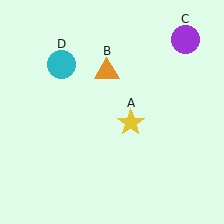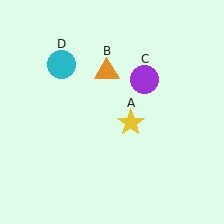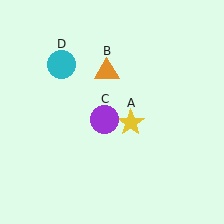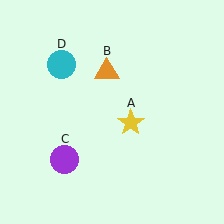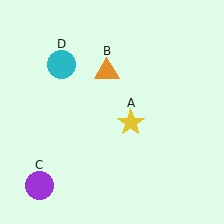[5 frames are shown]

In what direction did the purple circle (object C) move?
The purple circle (object C) moved down and to the left.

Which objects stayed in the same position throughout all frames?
Yellow star (object A) and orange triangle (object B) and cyan circle (object D) remained stationary.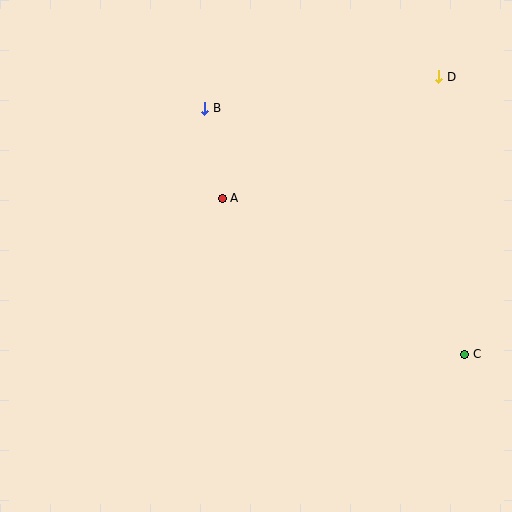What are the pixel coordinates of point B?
Point B is at (205, 108).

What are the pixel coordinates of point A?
Point A is at (222, 198).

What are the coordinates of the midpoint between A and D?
The midpoint between A and D is at (331, 138).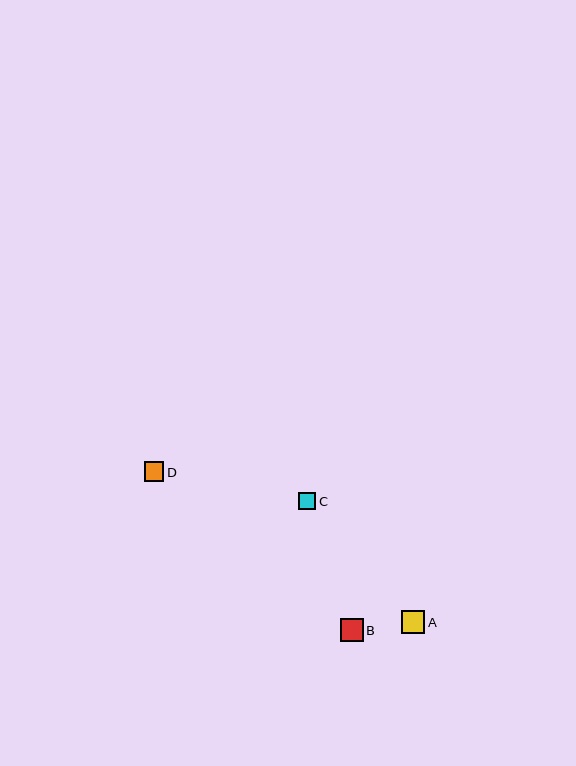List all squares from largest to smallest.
From largest to smallest: B, A, D, C.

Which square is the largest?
Square B is the largest with a size of approximately 23 pixels.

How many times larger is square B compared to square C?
Square B is approximately 1.3 times the size of square C.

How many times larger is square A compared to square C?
Square A is approximately 1.3 times the size of square C.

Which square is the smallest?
Square C is the smallest with a size of approximately 17 pixels.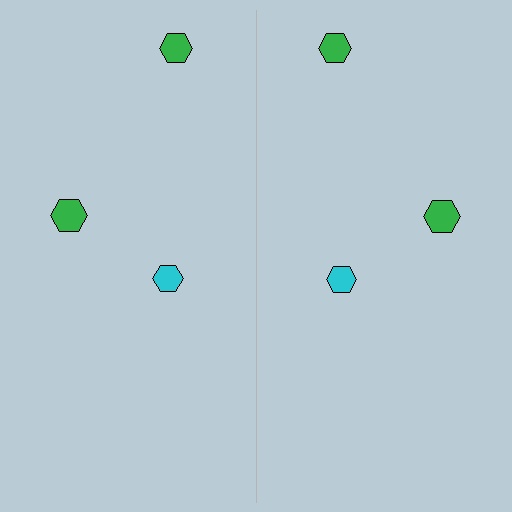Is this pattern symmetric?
Yes, this pattern has bilateral (reflection) symmetry.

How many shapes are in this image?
There are 6 shapes in this image.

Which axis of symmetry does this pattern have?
The pattern has a vertical axis of symmetry running through the center of the image.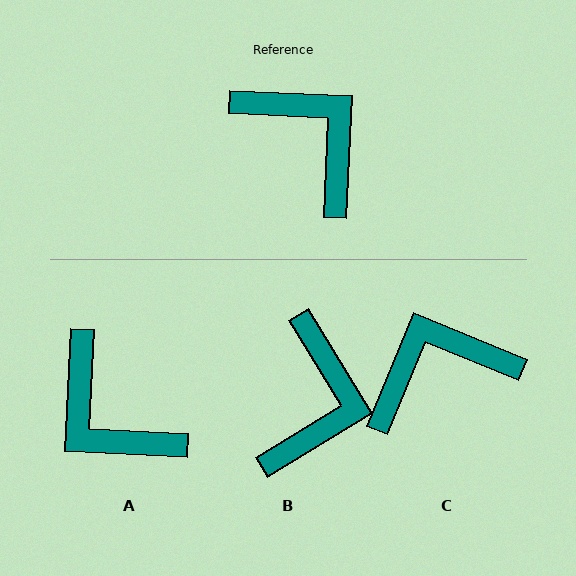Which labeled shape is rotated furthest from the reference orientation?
A, about 180 degrees away.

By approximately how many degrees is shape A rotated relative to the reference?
Approximately 180 degrees counter-clockwise.